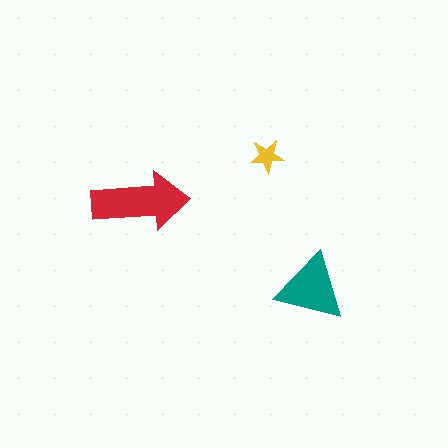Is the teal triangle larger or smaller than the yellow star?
Larger.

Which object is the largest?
The red arrow.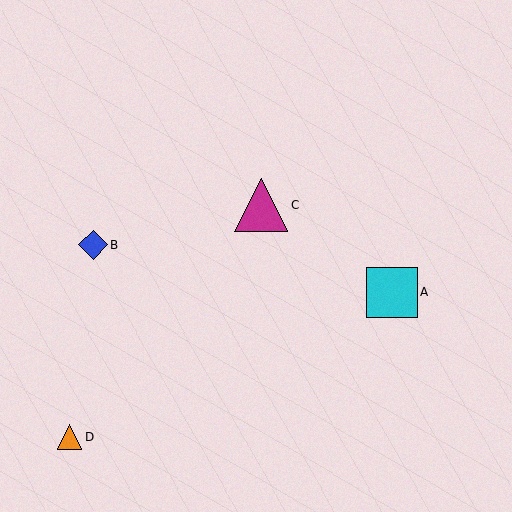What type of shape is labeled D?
Shape D is an orange triangle.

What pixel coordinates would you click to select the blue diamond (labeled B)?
Click at (93, 245) to select the blue diamond B.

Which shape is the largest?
The magenta triangle (labeled C) is the largest.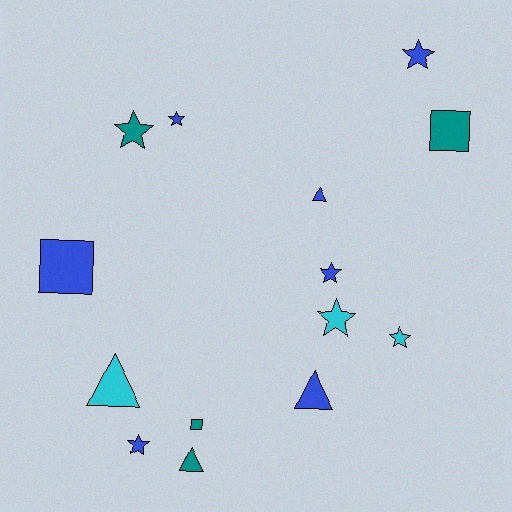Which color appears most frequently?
Blue, with 7 objects.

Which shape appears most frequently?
Star, with 7 objects.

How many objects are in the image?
There are 14 objects.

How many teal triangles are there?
There is 1 teal triangle.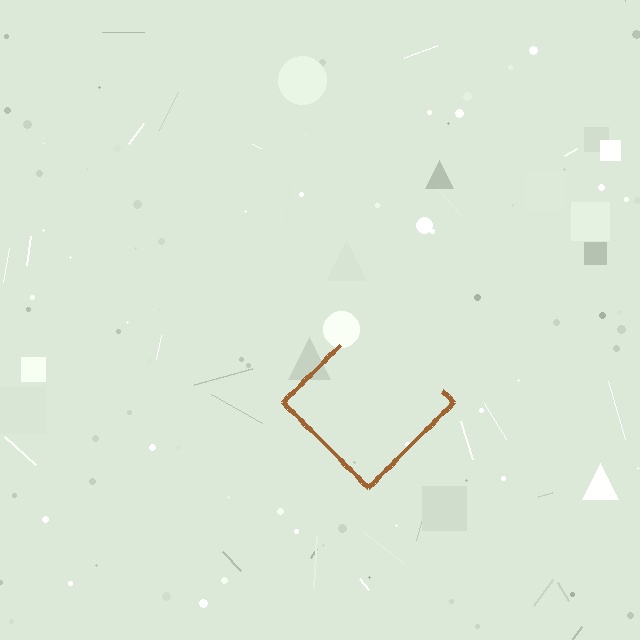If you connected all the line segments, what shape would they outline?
They would outline a diamond.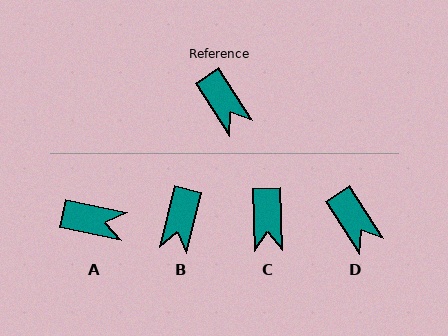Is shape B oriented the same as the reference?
No, it is off by about 46 degrees.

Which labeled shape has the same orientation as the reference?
D.